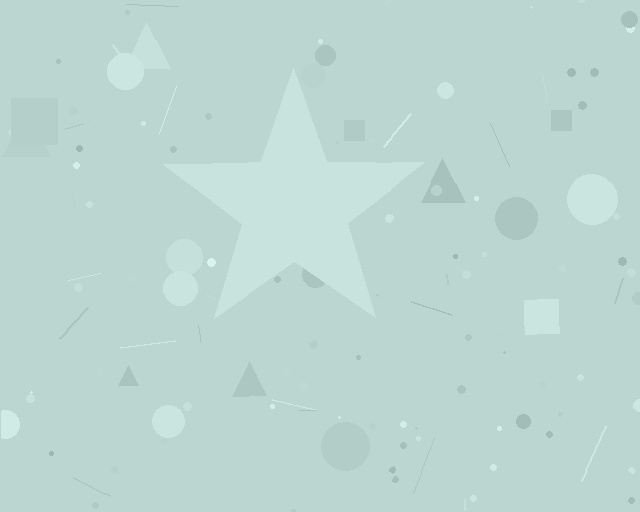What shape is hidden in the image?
A star is hidden in the image.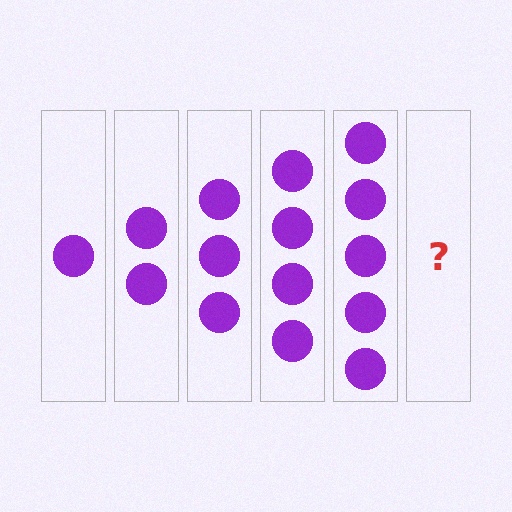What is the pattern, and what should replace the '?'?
The pattern is that each step adds one more circle. The '?' should be 6 circles.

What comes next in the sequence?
The next element should be 6 circles.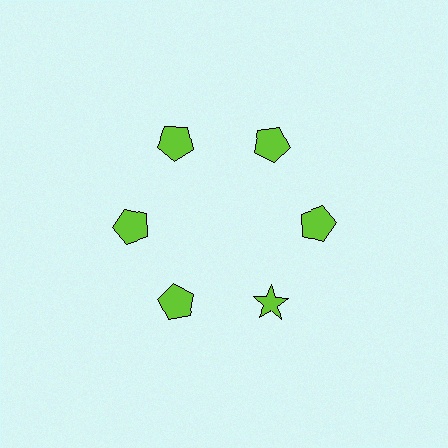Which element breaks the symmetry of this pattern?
The lime star at roughly the 5 o'clock position breaks the symmetry. All other shapes are lime pentagons.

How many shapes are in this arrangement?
There are 6 shapes arranged in a ring pattern.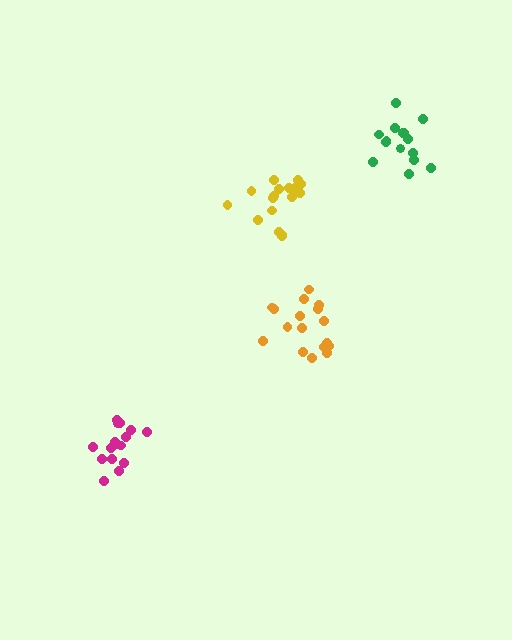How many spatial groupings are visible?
There are 4 spatial groupings.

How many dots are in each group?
Group 1: 15 dots, Group 2: 17 dots, Group 3: 16 dots, Group 4: 17 dots (65 total).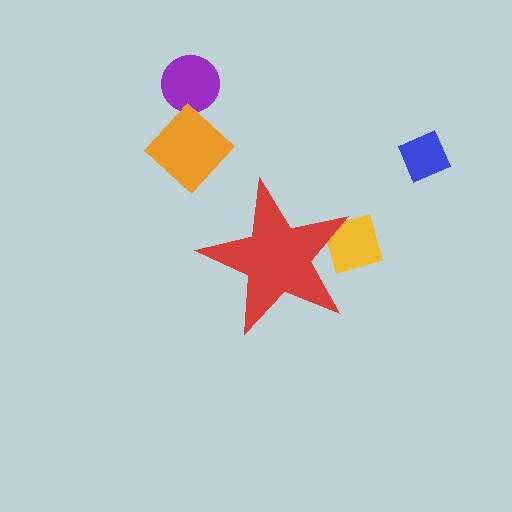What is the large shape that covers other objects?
A red star.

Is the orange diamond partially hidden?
No, the orange diamond is fully visible.